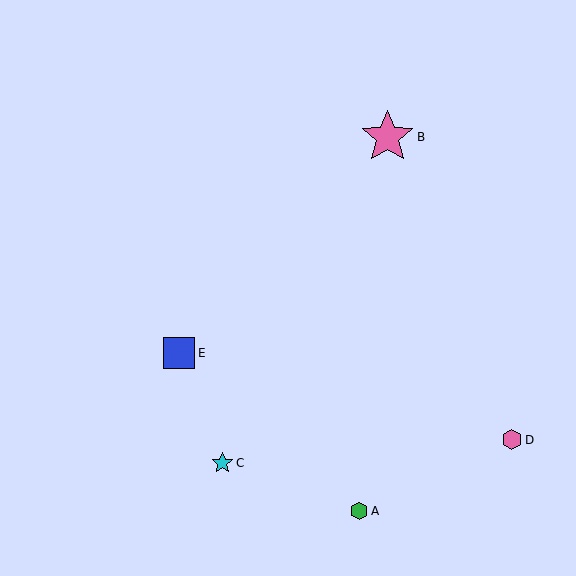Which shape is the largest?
The pink star (labeled B) is the largest.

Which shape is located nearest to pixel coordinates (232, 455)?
The cyan star (labeled C) at (222, 463) is nearest to that location.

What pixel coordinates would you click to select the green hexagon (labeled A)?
Click at (359, 511) to select the green hexagon A.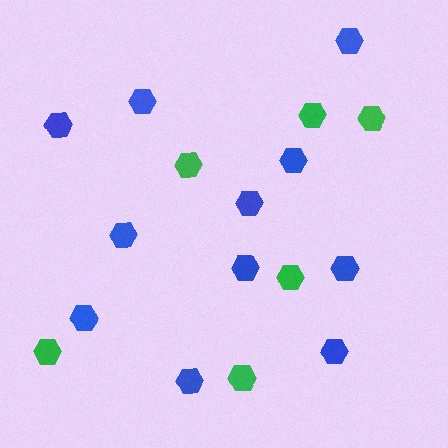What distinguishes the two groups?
There are 2 groups: one group of green hexagons (6) and one group of blue hexagons (11).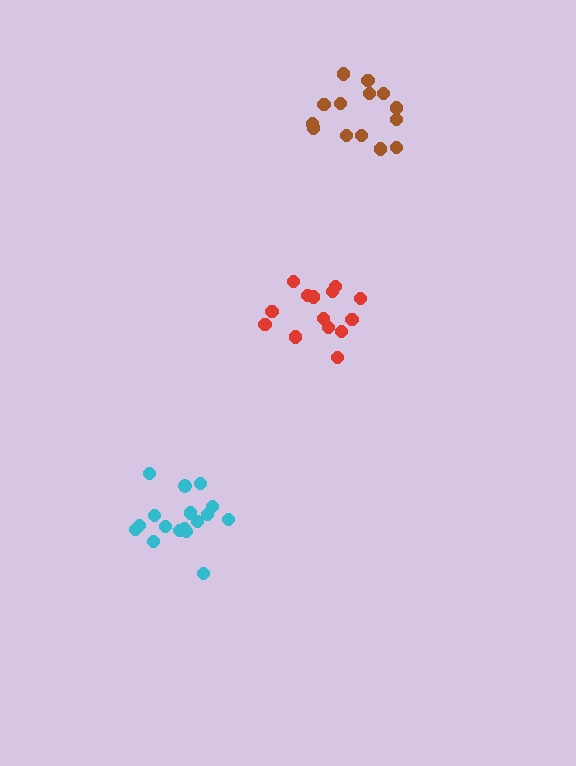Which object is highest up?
The brown cluster is topmost.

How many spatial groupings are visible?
There are 3 spatial groupings.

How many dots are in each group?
Group 1: 17 dots, Group 2: 14 dots, Group 3: 14 dots (45 total).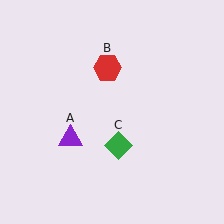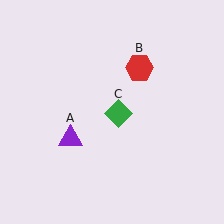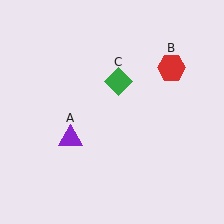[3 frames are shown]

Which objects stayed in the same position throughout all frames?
Purple triangle (object A) remained stationary.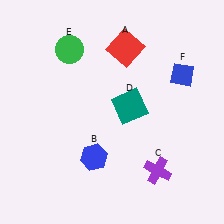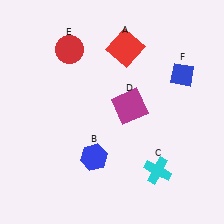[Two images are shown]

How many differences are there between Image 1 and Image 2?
There are 3 differences between the two images.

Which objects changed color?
C changed from purple to cyan. D changed from teal to magenta. E changed from green to red.